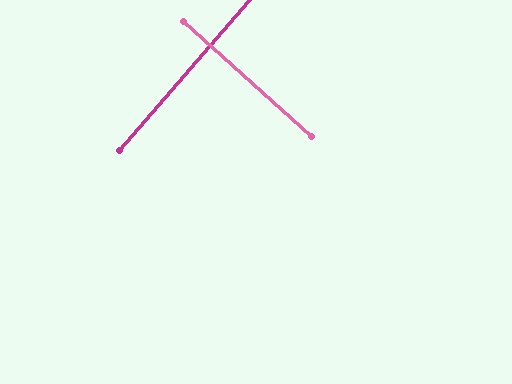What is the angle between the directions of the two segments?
Approximately 89 degrees.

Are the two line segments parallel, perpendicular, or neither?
Perpendicular — they meet at approximately 89°.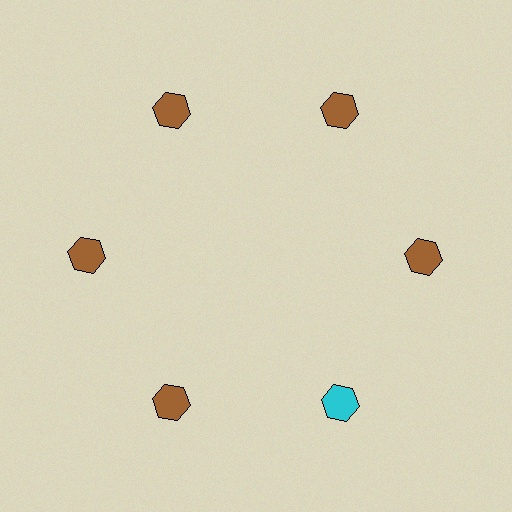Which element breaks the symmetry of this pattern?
The cyan hexagon at roughly the 5 o'clock position breaks the symmetry. All other shapes are brown hexagons.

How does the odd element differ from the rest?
It has a different color: cyan instead of brown.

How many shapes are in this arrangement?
There are 6 shapes arranged in a ring pattern.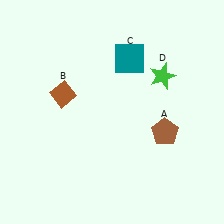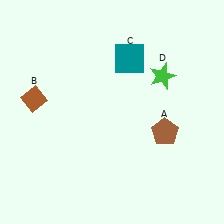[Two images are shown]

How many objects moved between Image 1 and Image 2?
1 object moved between the two images.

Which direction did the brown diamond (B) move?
The brown diamond (B) moved left.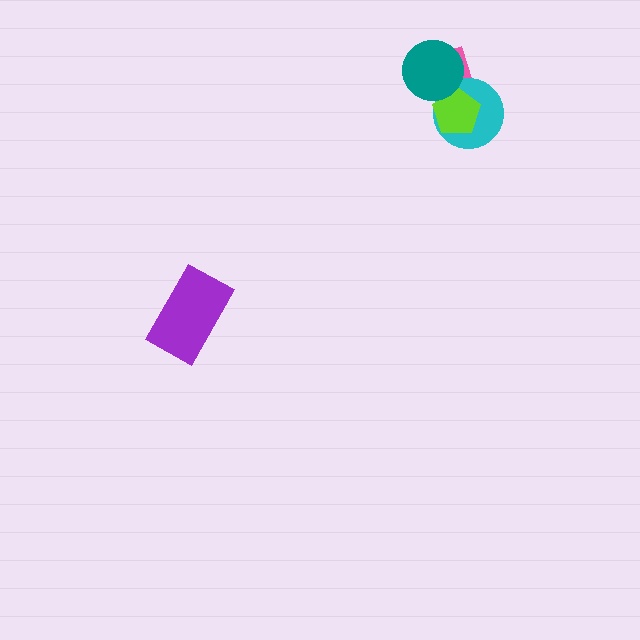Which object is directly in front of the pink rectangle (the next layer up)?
The cyan circle is directly in front of the pink rectangle.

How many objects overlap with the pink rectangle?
3 objects overlap with the pink rectangle.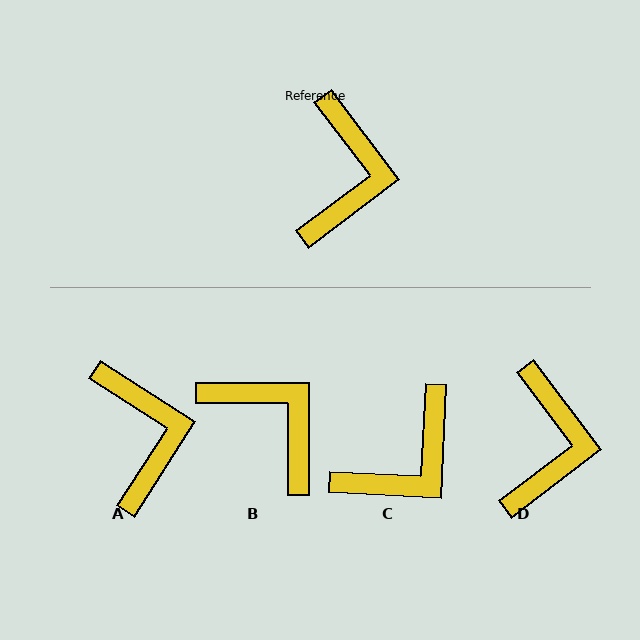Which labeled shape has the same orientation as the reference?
D.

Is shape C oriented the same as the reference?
No, it is off by about 40 degrees.